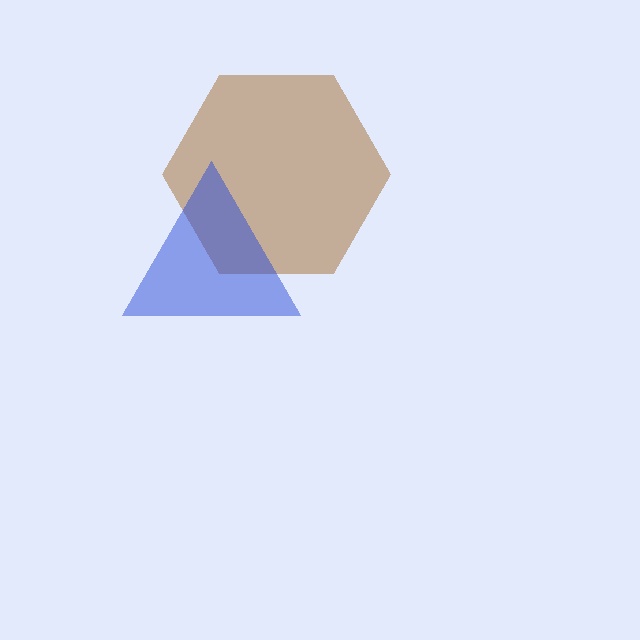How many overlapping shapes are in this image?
There are 2 overlapping shapes in the image.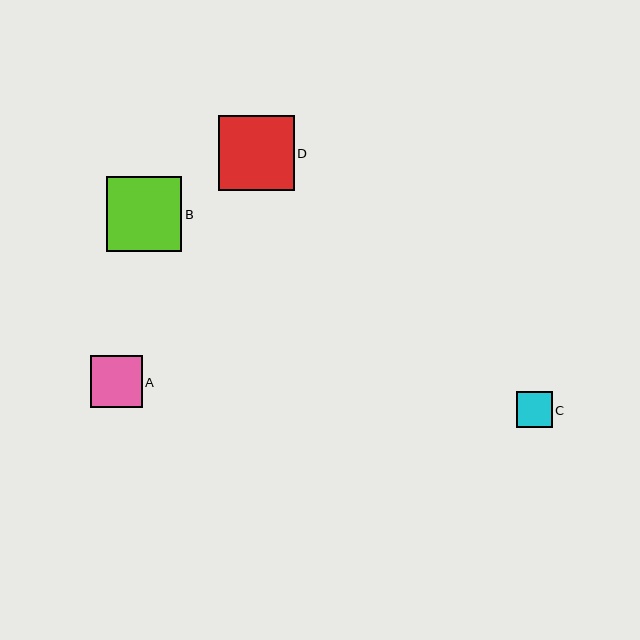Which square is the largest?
Square D is the largest with a size of approximately 75 pixels.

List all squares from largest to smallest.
From largest to smallest: D, B, A, C.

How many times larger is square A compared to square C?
Square A is approximately 1.4 times the size of square C.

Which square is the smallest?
Square C is the smallest with a size of approximately 36 pixels.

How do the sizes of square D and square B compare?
Square D and square B are approximately the same size.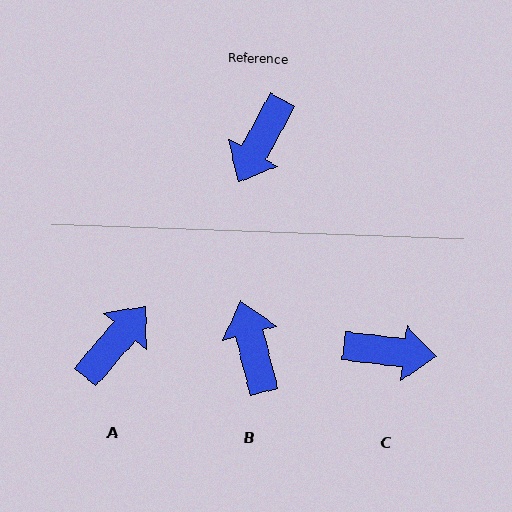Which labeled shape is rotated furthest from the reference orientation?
A, about 168 degrees away.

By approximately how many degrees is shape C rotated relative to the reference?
Approximately 112 degrees counter-clockwise.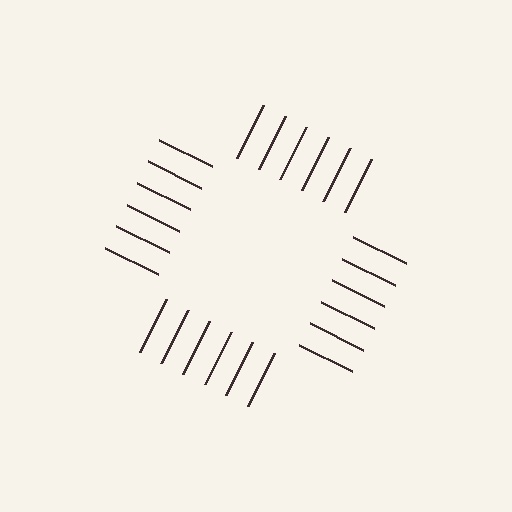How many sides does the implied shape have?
4 sides — the line-ends trace a square.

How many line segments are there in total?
24 — 6 along each of the 4 edges.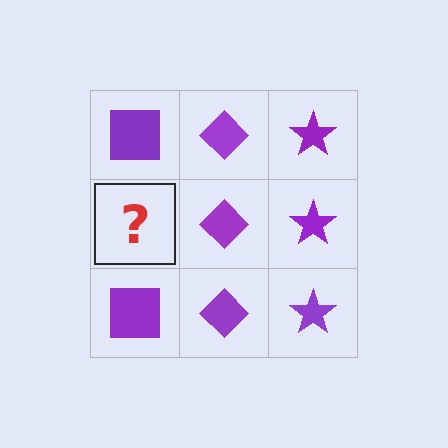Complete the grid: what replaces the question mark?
The question mark should be replaced with a purple square.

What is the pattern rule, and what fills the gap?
The rule is that each column has a consistent shape. The gap should be filled with a purple square.